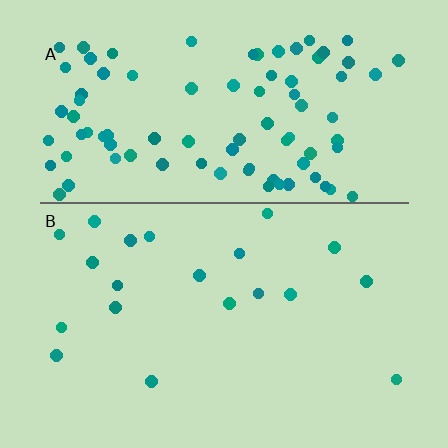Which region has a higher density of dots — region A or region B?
A (the top).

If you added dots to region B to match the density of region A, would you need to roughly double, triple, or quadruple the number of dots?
Approximately quadruple.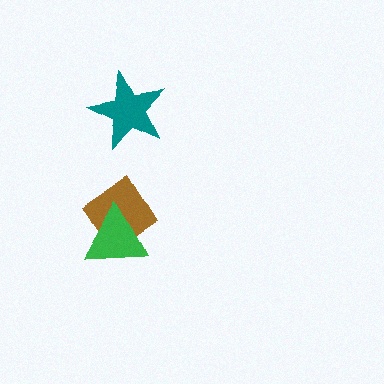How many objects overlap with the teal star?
0 objects overlap with the teal star.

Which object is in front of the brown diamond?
The green triangle is in front of the brown diamond.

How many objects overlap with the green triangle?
1 object overlaps with the green triangle.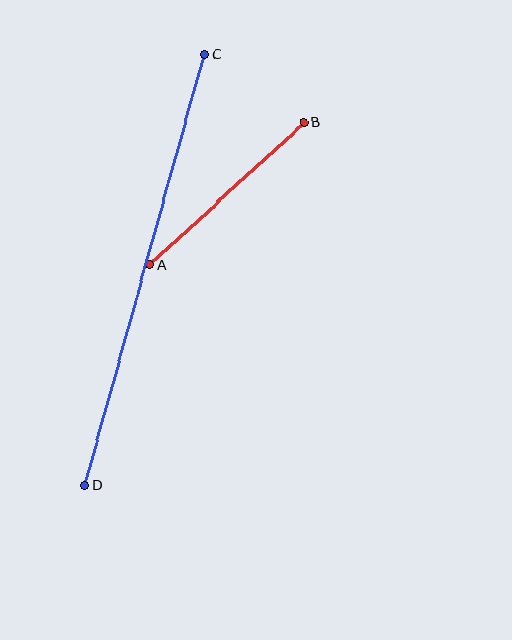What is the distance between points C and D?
The distance is approximately 447 pixels.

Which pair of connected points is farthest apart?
Points C and D are farthest apart.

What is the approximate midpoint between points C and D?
The midpoint is at approximately (145, 270) pixels.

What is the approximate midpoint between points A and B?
The midpoint is at approximately (227, 194) pixels.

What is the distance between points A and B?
The distance is approximately 210 pixels.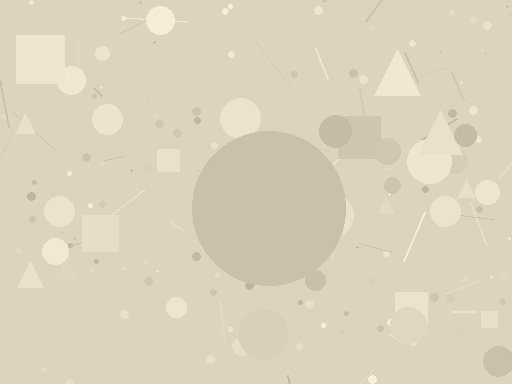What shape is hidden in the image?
A circle is hidden in the image.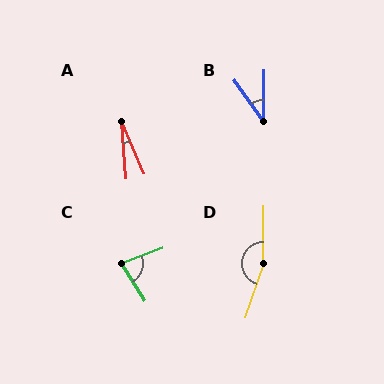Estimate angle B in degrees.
Approximately 36 degrees.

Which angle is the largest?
D, at approximately 161 degrees.